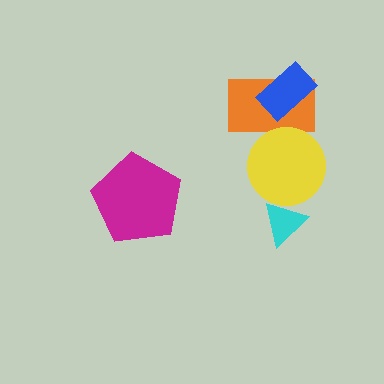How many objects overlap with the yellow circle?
2 objects overlap with the yellow circle.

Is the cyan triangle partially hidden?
No, no other shape covers it.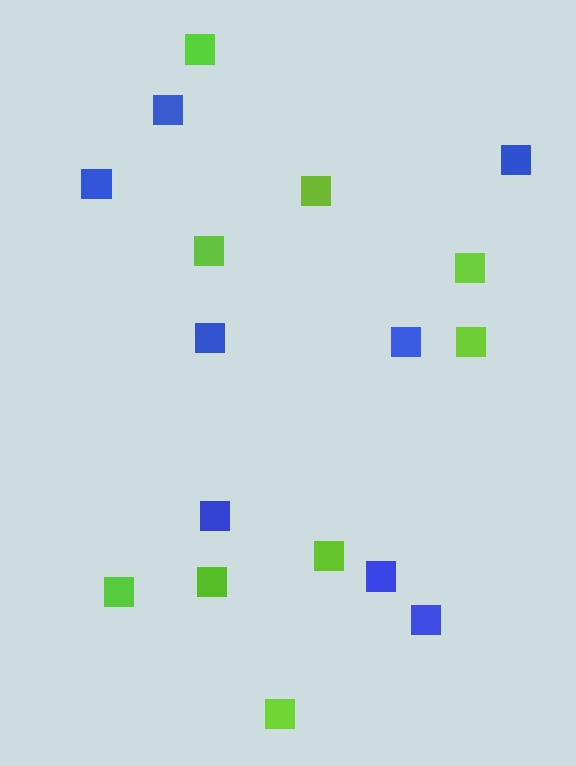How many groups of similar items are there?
There are 2 groups: one group of blue squares (8) and one group of lime squares (9).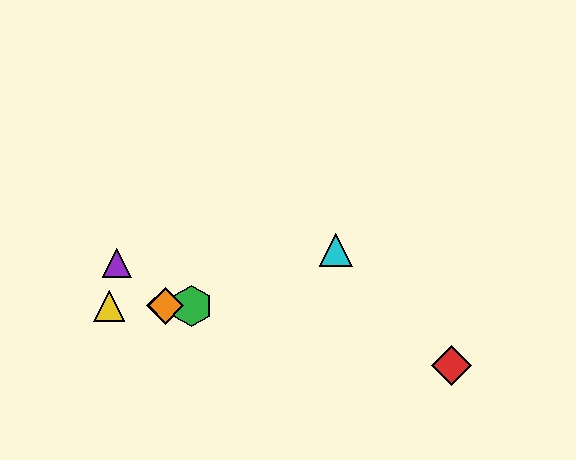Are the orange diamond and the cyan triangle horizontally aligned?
No, the orange diamond is at y≈306 and the cyan triangle is at y≈250.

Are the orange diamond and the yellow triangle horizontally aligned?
Yes, both are at y≈306.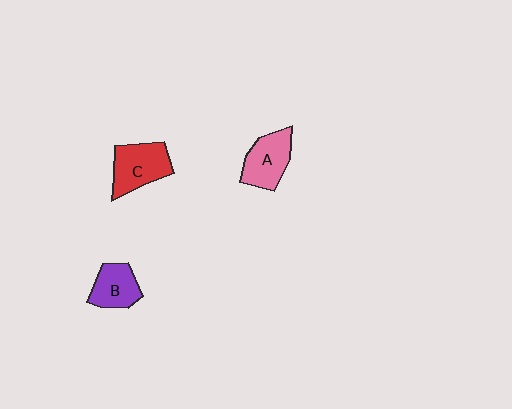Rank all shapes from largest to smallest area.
From largest to smallest: C (red), A (pink), B (purple).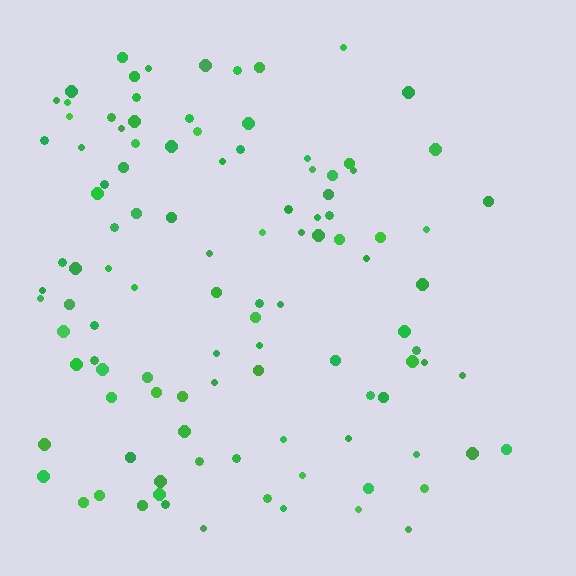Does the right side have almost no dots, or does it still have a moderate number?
Still a moderate number, just noticeably fewer than the left.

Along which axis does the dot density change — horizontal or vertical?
Horizontal.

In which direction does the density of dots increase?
From right to left, with the left side densest.